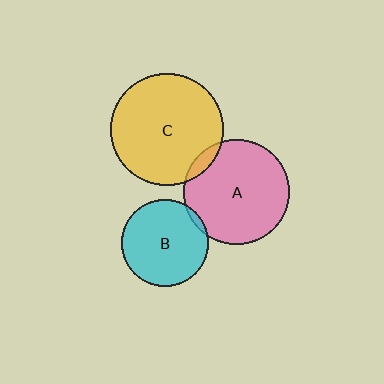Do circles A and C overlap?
Yes.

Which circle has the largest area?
Circle C (yellow).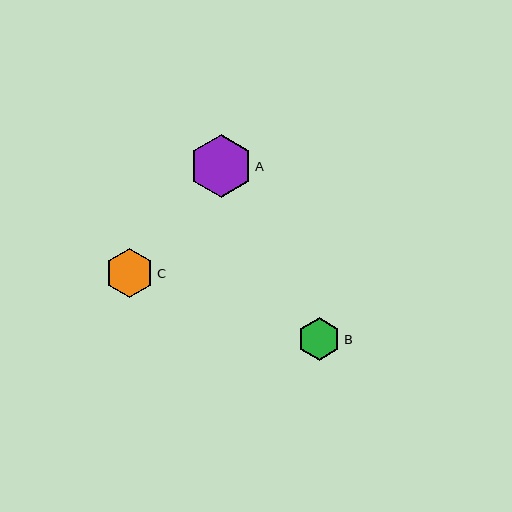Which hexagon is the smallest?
Hexagon B is the smallest with a size of approximately 43 pixels.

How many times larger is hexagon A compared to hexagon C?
Hexagon A is approximately 1.3 times the size of hexagon C.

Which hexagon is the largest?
Hexagon A is the largest with a size of approximately 63 pixels.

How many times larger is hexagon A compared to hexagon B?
Hexagon A is approximately 1.5 times the size of hexagon B.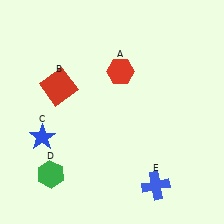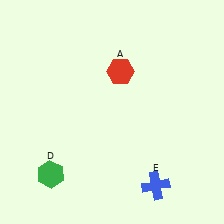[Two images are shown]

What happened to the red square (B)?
The red square (B) was removed in Image 2. It was in the top-left area of Image 1.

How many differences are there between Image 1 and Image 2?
There are 2 differences between the two images.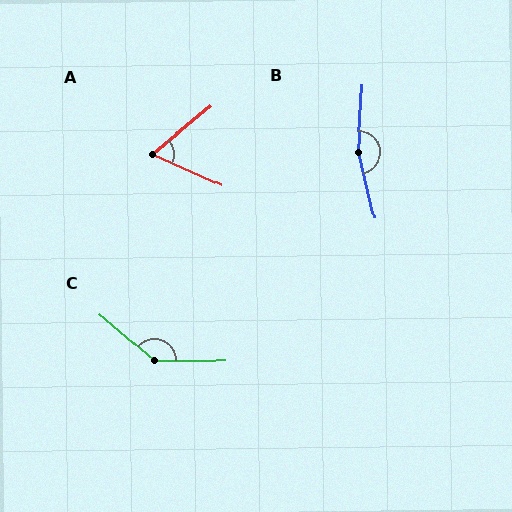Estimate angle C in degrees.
Approximately 140 degrees.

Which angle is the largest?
B, at approximately 163 degrees.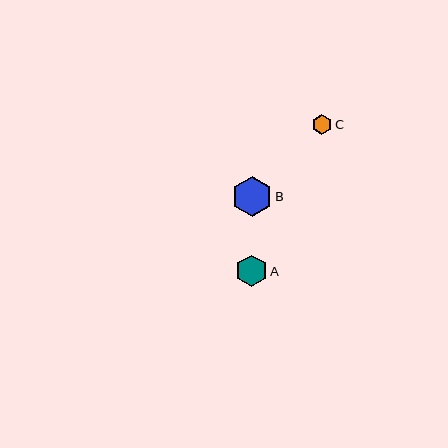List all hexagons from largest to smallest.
From largest to smallest: B, A, C.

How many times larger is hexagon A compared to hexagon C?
Hexagon A is approximately 1.6 times the size of hexagon C.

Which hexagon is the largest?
Hexagon B is the largest with a size of approximately 40 pixels.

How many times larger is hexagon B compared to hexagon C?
Hexagon B is approximately 2.0 times the size of hexagon C.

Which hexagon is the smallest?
Hexagon C is the smallest with a size of approximately 20 pixels.